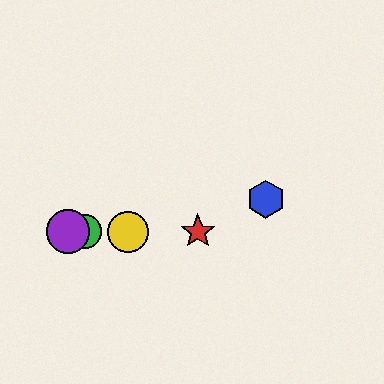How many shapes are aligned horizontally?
4 shapes (the red star, the green circle, the yellow circle, the purple circle) are aligned horizontally.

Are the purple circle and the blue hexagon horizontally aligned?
No, the purple circle is at y≈232 and the blue hexagon is at y≈199.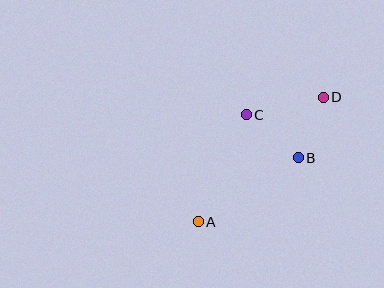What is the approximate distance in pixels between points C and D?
The distance between C and D is approximately 79 pixels.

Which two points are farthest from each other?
Points A and D are farthest from each other.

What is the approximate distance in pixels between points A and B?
The distance between A and B is approximately 118 pixels.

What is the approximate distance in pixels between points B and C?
The distance between B and C is approximately 67 pixels.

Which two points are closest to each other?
Points B and D are closest to each other.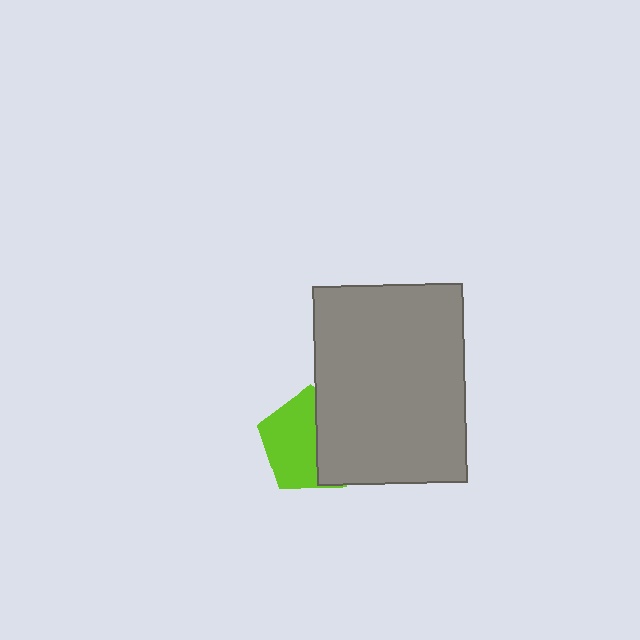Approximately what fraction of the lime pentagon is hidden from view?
Roughly 43% of the lime pentagon is hidden behind the gray rectangle.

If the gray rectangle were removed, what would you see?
You would see the complete lime pentagon.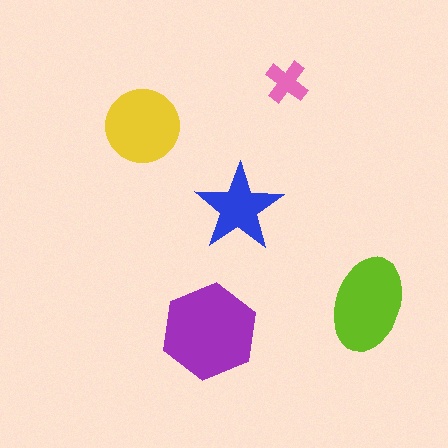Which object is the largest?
The purple hexagon.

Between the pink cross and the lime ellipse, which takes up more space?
The lime ellipse.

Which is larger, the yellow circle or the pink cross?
The yellow circle.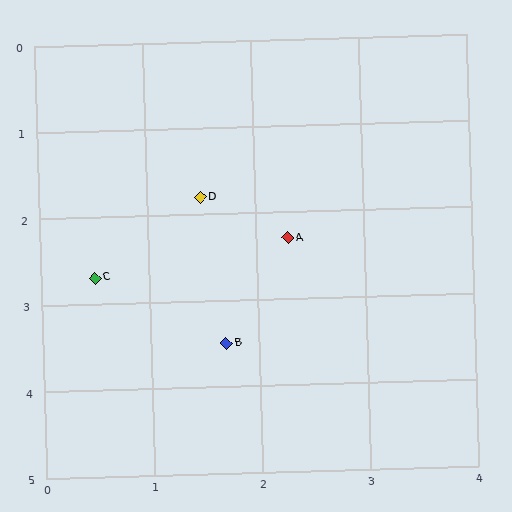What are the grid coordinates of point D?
Point D is at approximately (1.5, 1.8).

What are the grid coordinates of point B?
Point B is at approximately (1.7, 3.5).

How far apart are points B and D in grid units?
Points B and D are about 1.7 grid units apart.